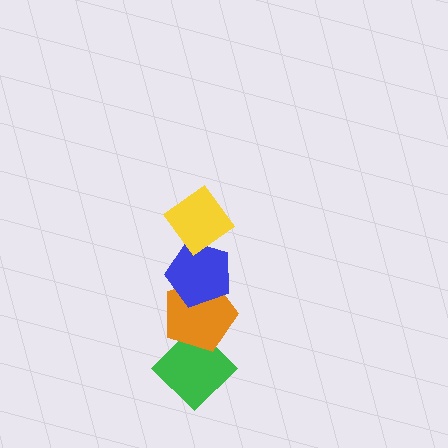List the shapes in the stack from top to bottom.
From top to bottom: the yellow diamond, the blue pentagon, the orange pentagon, the green diamond.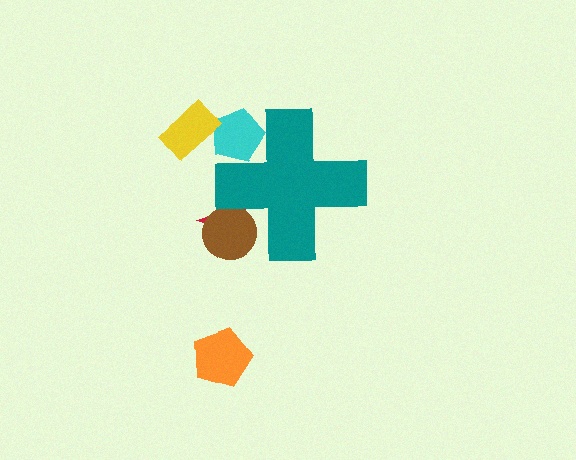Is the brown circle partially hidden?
Yes, the brown circle is partially hidden behind the teal cross.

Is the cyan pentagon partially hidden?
Yes, the cyan pentagon is partially hidden behind the teal cross.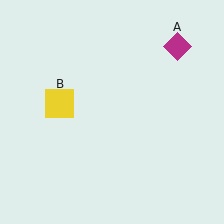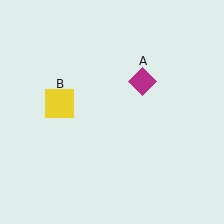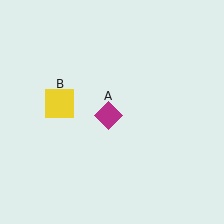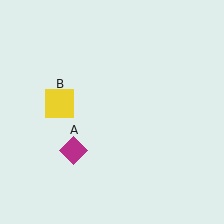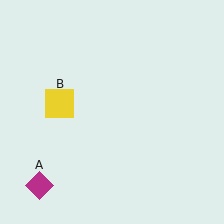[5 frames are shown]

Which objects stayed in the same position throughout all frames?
Yellow square (object B) remained stationary.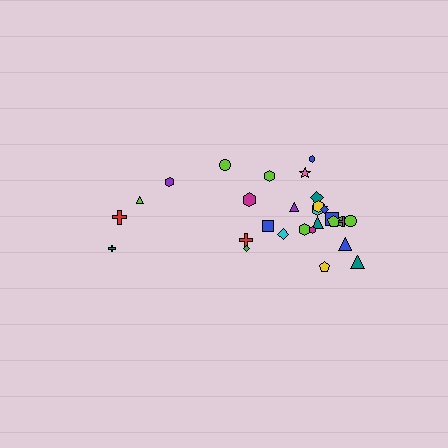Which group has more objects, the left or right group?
The right group.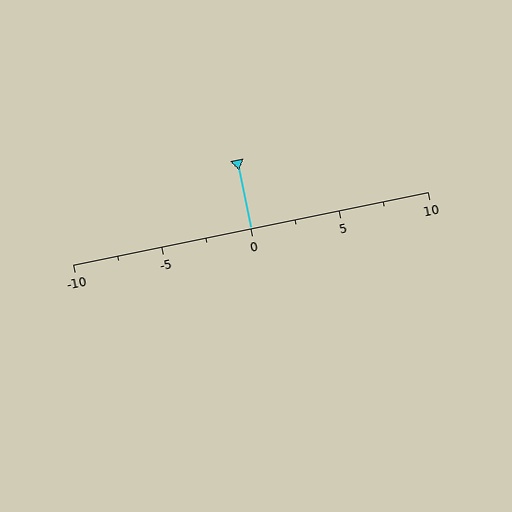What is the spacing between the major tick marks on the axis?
The major ticks are spaced 5 apart.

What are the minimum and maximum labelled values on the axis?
The axis runs from -10 to 10.